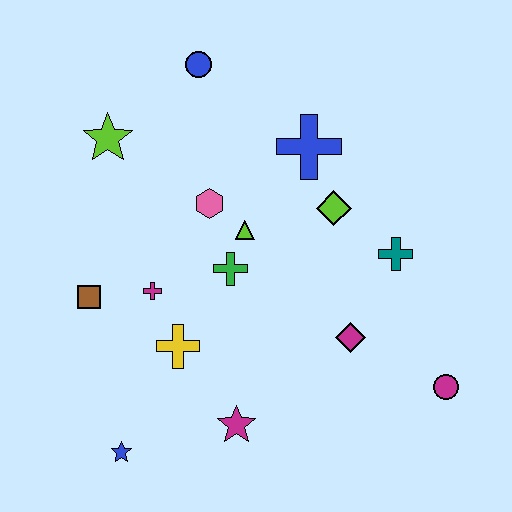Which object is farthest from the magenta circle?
The lime star is farthest from the magenta circle.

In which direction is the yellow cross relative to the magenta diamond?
The yellow cross is to the left of the magenta diamond.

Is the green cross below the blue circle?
Yes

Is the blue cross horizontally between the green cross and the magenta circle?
Yes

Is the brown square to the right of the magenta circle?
No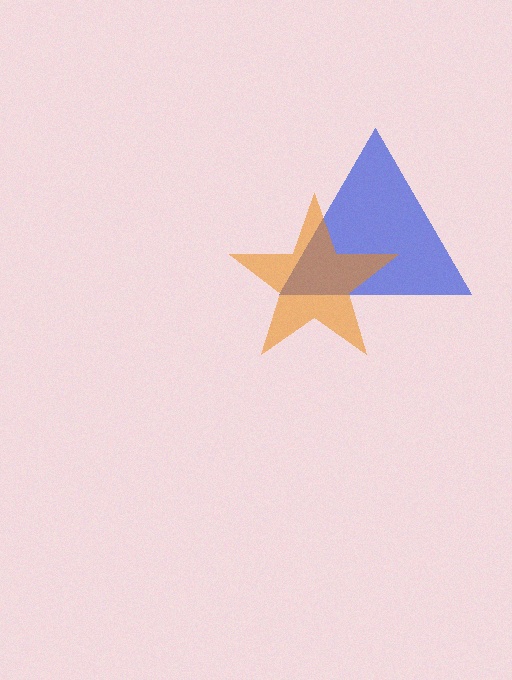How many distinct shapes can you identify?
There are 2 distinct shapes: a blue triangle, an orange star.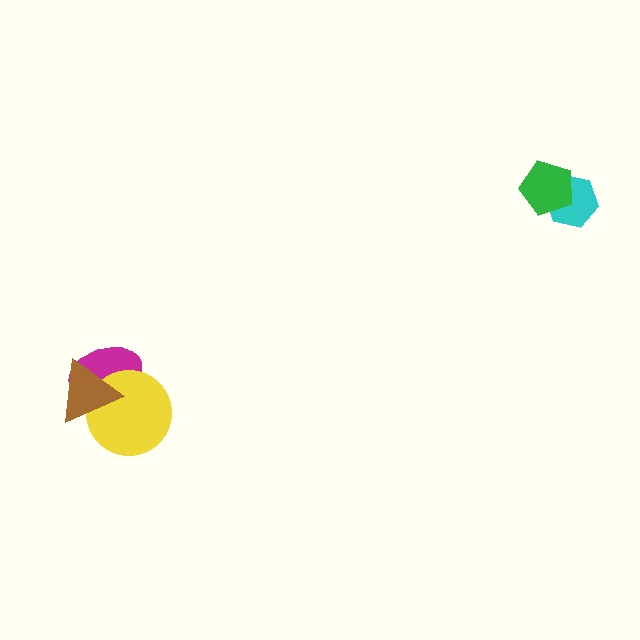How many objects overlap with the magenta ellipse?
2 objects overlap with the magenta ellipse.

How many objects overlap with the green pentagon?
1 object overlaps with the green pentagon.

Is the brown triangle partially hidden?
No, no other shape covers it.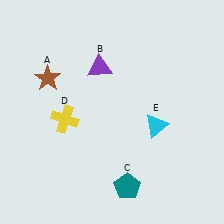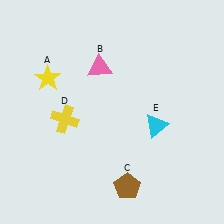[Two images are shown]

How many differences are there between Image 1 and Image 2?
There are 3 differences between the two images.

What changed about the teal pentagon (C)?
In Image 1, C is teal. In Image 2, it changed to brown.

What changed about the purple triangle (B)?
In Image 1, B is purple. In Image 2, it changed to pink.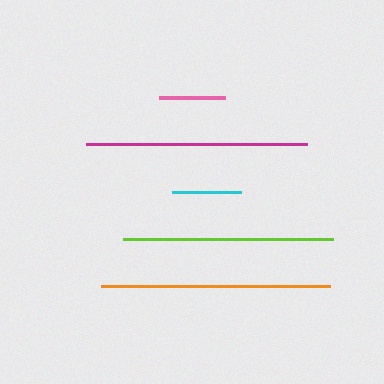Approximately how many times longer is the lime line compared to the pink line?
The lime line is approximately 3.2 times the length of the pink line.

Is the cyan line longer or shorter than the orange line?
The orange line is longer than the cyan line.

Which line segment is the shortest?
The pink line is the shortest at approximately 66 pixels.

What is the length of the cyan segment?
The cyan segment is approximately 69 pixels long.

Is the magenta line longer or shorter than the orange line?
The orange line is longer than the magenta line.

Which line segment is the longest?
The orange line is the longest at approximately 229 pixels.